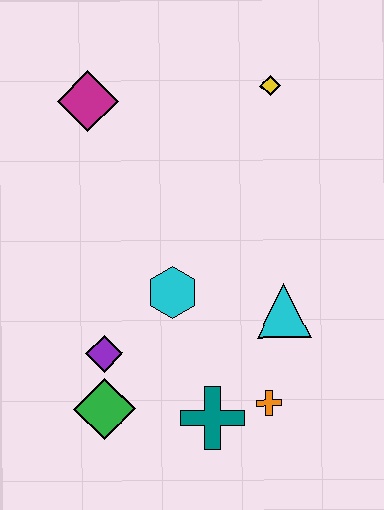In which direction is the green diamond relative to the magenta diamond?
The green diamond is below the magenta diamond.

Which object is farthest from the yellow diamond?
The green diamond is farthest from the yellow diamond.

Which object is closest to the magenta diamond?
The yellow diamond is closest to the magenta diamond.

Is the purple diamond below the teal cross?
No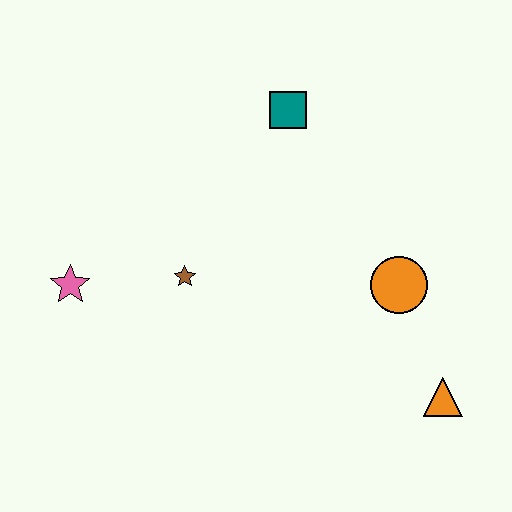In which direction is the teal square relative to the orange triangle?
The teal square is above the orange triangle.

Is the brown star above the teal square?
No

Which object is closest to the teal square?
The brown star is closest to the teal square.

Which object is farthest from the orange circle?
The pink star is farthest from the orange circle.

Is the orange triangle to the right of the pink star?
Yes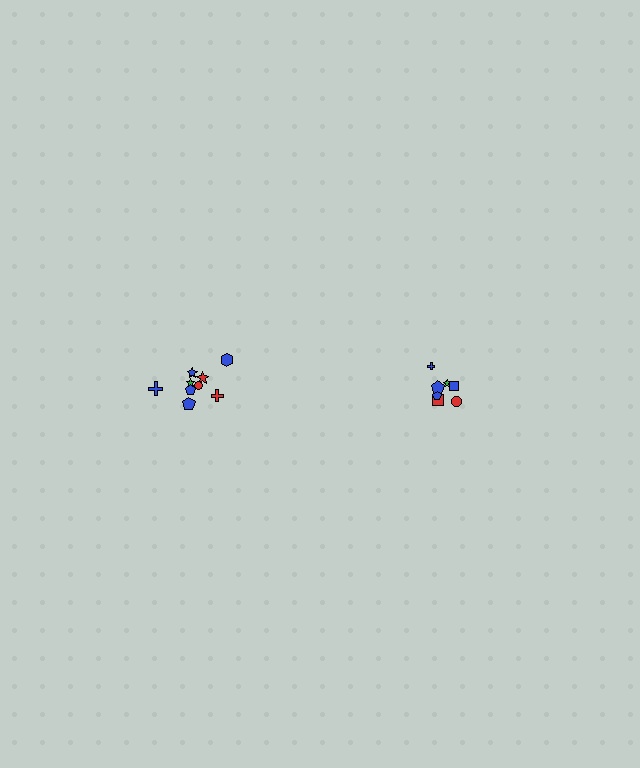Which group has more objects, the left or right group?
The left group.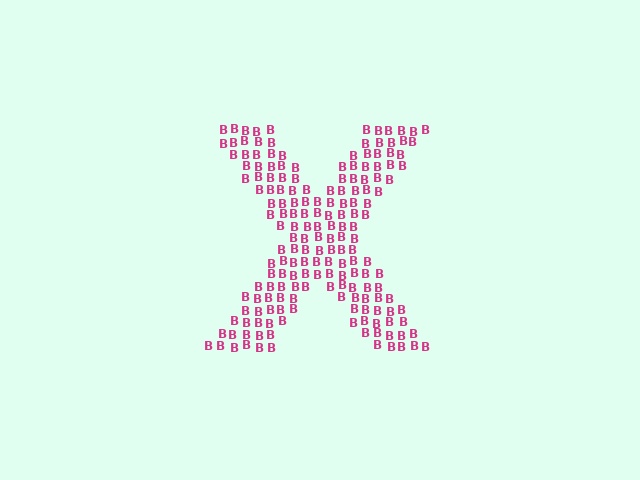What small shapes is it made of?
It is made of small letter B's.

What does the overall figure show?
The overall figure shows the letter X.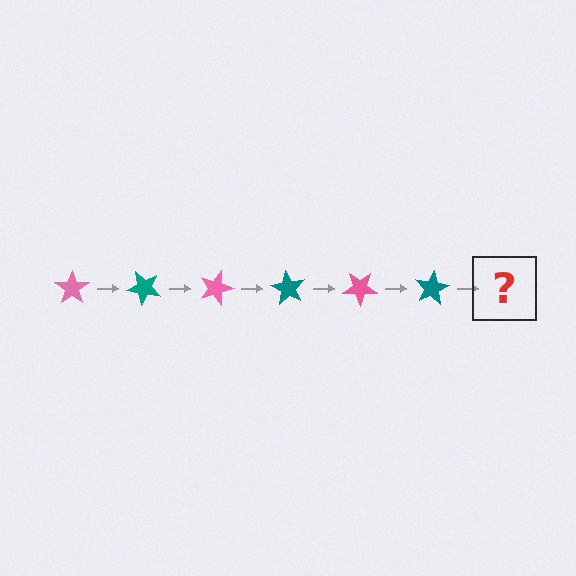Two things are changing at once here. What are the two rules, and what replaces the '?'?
The two rules are that it rotates 45 degrees each step and the color cycles through pink and teal. The '?' should be a pink star, rotated 270 degrees from the start.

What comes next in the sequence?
The next element should be a pink star, rotated 270 degrees from the start.